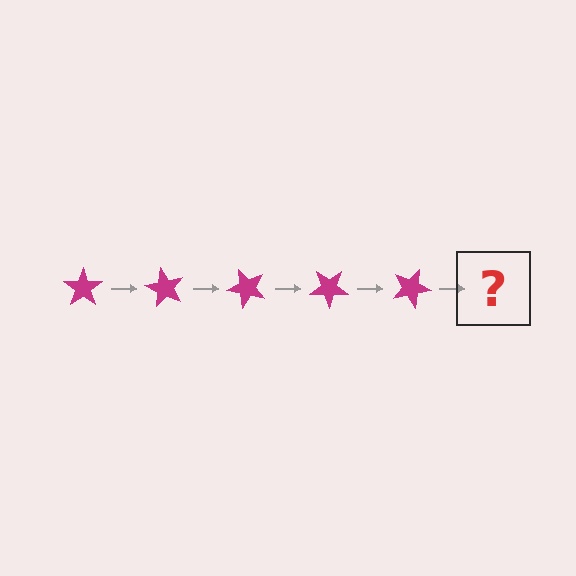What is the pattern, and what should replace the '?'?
The pattern is that the star rotates 60 degrees each step. The '?' should be a magenta star rotated 300 degrees.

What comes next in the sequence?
The next element should be a magenta star rotated 300 degrees.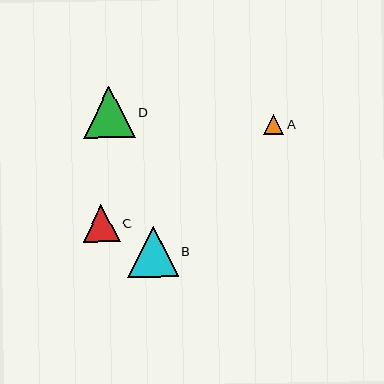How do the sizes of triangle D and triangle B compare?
Triangle D and triangle B are approximately the same size.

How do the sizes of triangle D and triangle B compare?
Triangle D and triangle B are approximately the same size.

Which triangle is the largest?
Triangle D is the largest with a size of approximately 51 pixels.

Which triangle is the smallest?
Triangle A is the smallest with a size of approximately 20 pixels.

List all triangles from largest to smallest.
From largest to smallest: D, B, C, A.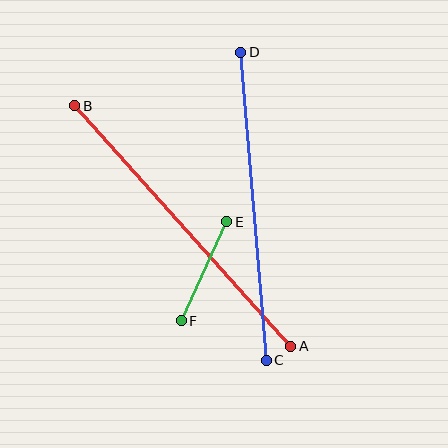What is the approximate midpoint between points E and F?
The midpoint is at approximately (204, 271) pixels.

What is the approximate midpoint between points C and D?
The midpoint is at approximately (253, 206) pixels.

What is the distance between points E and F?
The distance is approximately 109 pixels.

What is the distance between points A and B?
The distance is approximately 323 pixels.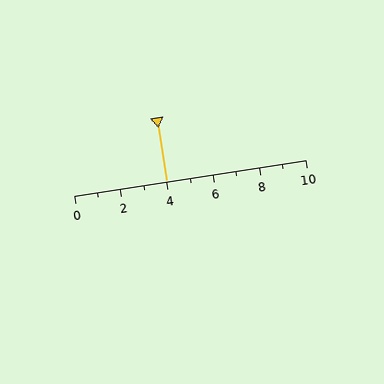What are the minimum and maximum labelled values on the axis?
The axis runs from 0 to 10.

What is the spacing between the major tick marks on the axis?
The major ticks are spaced 2 apart.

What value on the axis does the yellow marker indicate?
The marker indicates approximately 4.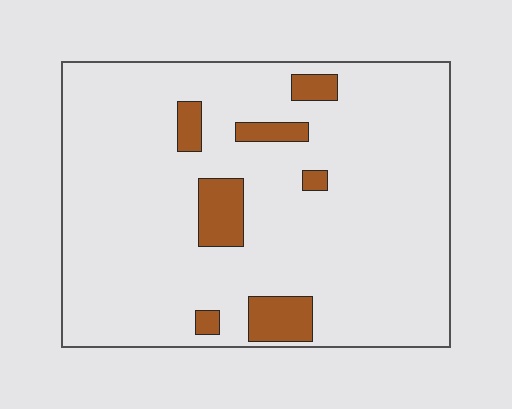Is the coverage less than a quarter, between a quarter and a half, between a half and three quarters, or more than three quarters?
Less than a quarter.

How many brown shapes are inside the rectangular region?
7.